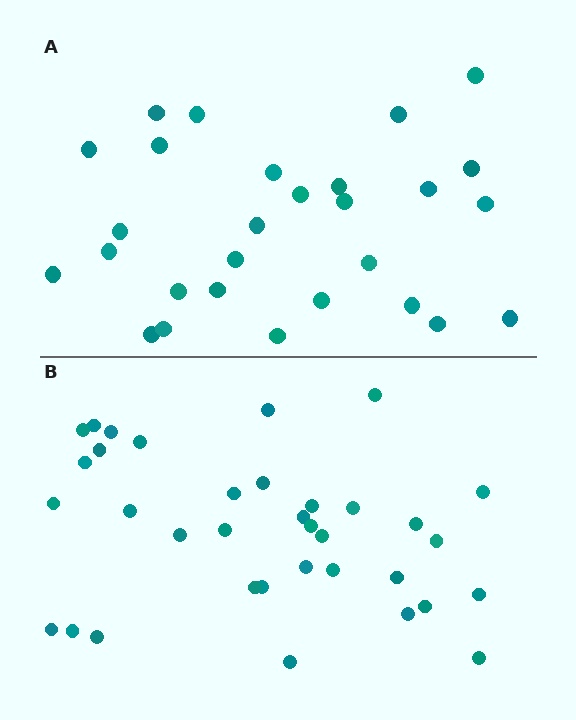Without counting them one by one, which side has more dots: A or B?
Region B (the bottom region) has more dots.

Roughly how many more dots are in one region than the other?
Region B has roughly 8 or so more dots than region A.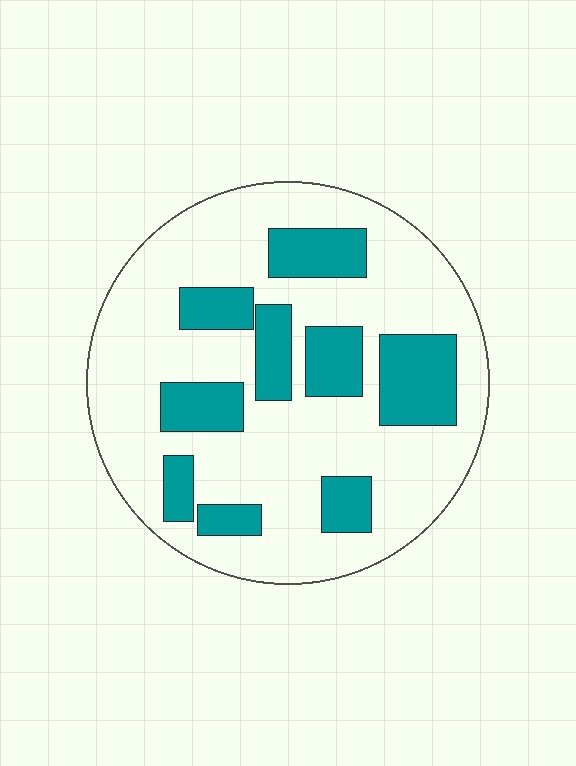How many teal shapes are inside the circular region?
9.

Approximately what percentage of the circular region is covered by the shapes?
Approximately 25%.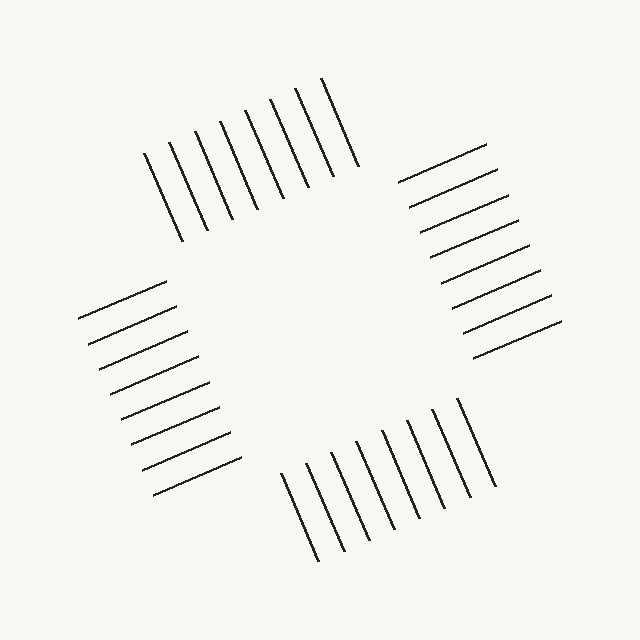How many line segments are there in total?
32 — 8 along each of the 4 edges.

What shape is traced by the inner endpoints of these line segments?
An illusory square — the line segments terminate on its edges but no continuous stroke is drawn.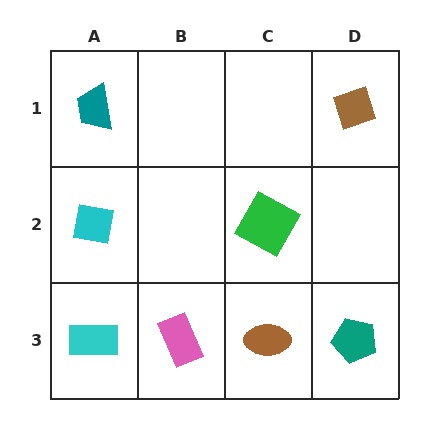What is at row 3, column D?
A teal pentagon.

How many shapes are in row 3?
4 shapes.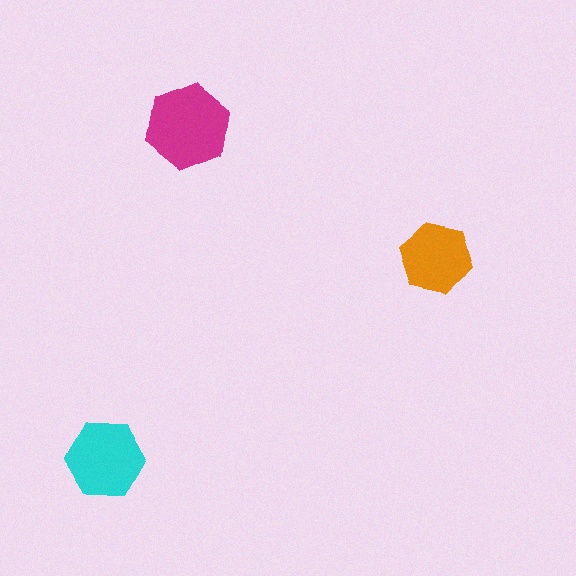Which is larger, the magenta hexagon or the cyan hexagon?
The magenta one.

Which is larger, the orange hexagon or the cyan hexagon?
The cyan one.